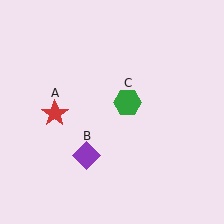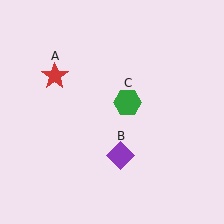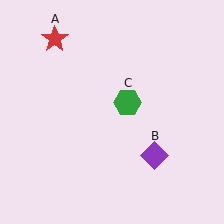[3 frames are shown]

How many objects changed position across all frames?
2 objects changed position: red star (object A), purple diamond (object B).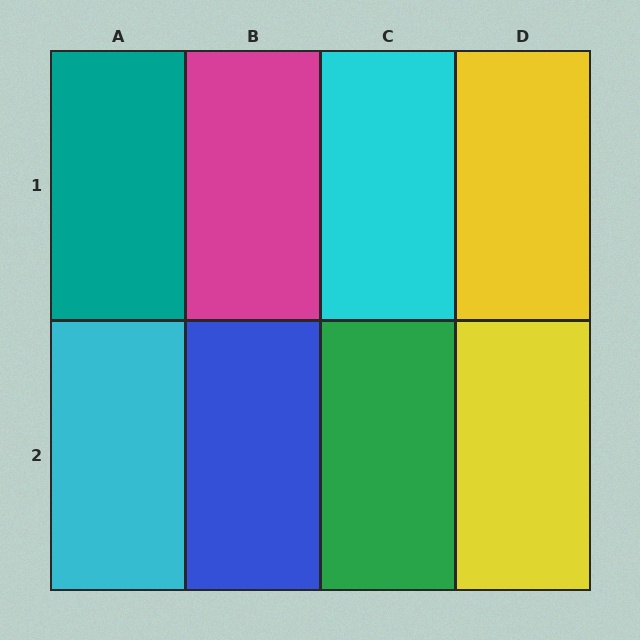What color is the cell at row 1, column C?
Cyan.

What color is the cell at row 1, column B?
Magenta.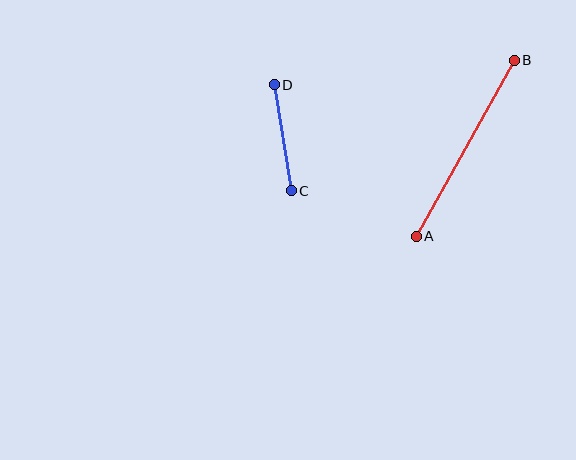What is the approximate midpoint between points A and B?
The midpoint is at approximately (465, 148) pixels.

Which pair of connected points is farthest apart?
Points A and B are farthest apart.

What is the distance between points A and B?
The distance is approximately 202 pixels.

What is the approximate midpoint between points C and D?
The midpoint is at approximately (283, 138) pixels.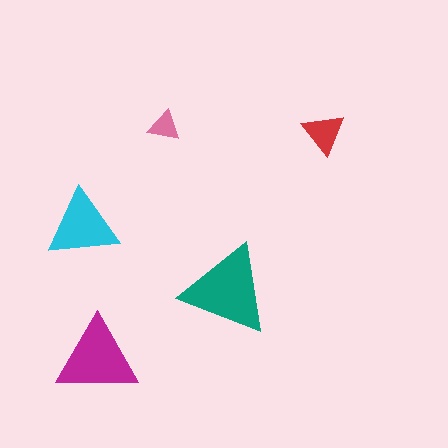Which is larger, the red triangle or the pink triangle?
The red one.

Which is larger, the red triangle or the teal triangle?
The teal one.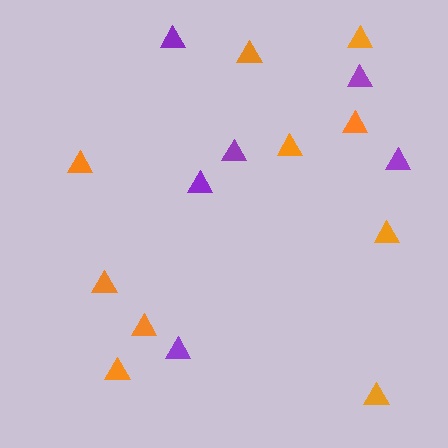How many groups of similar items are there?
There are 2 groups: one group of orange triangles (10) and one group of purple triangles (6).